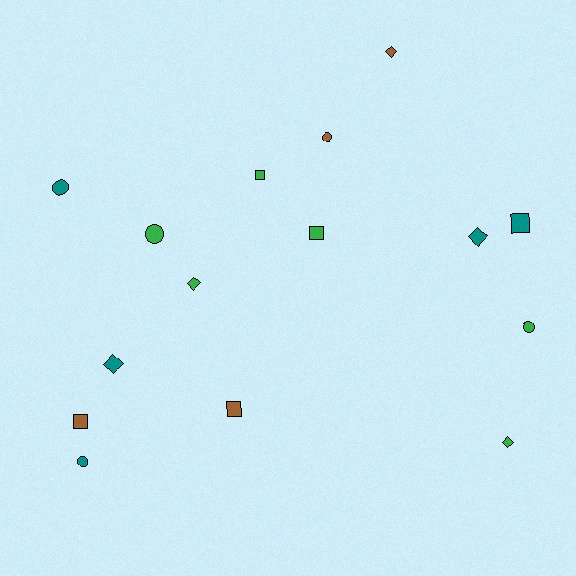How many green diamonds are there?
There are 2 green diamonds.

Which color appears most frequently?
Green, with 6 objects.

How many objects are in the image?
There are 15 objects.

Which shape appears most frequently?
Square, with 5 objects.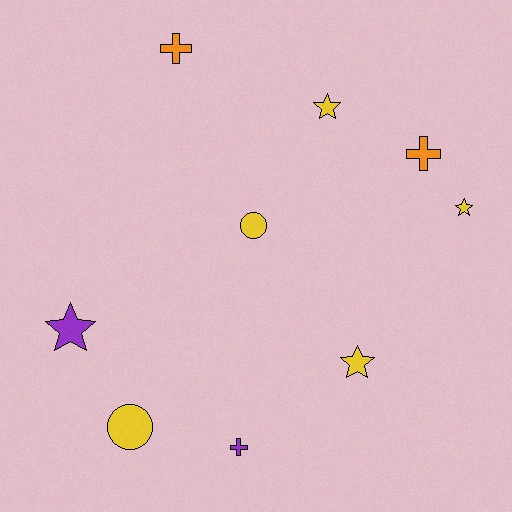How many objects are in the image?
There are 9 objects.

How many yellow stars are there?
There are 3 yellow stars.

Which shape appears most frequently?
Star, with 4 objects.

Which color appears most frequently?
Yellow, with 5 objects.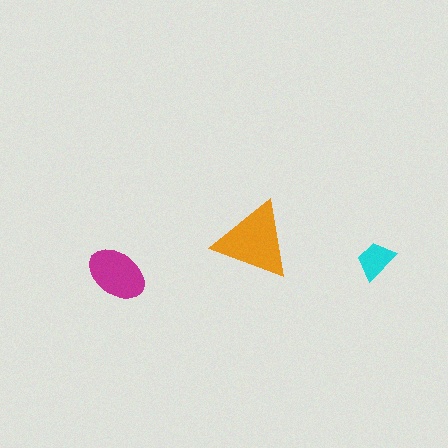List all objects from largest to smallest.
The orange triangle, the magenta ellipse, the cyan trapezoid.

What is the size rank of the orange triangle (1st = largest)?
1st.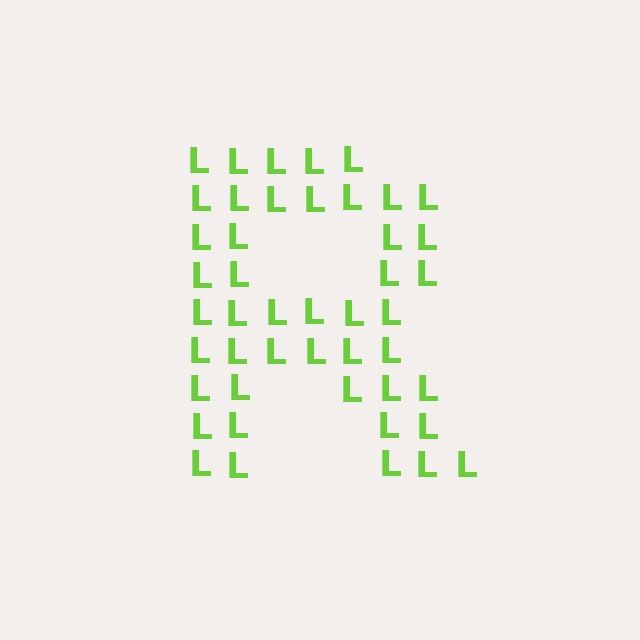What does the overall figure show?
The overall figure shows the letter R.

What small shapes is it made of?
It is made of small letter L's.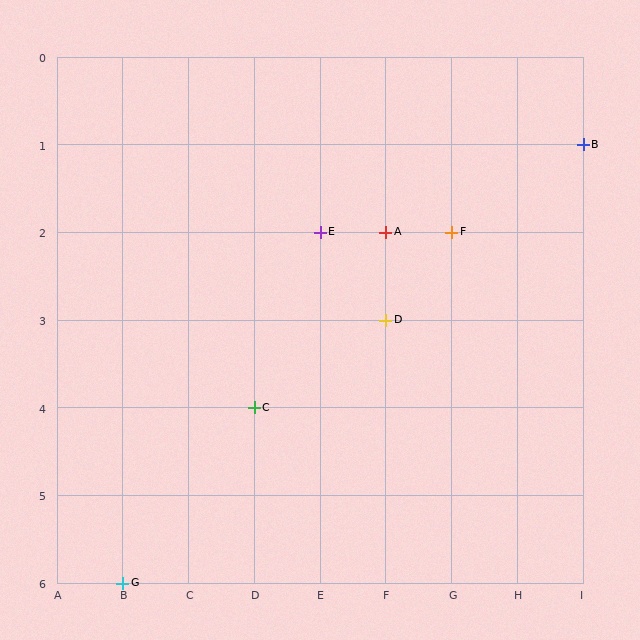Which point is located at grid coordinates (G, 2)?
Point F is at (G, 2).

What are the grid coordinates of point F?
Point F is at grid coordinates (G, 2).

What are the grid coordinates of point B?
Point B is at grid coordinates (I, 1).